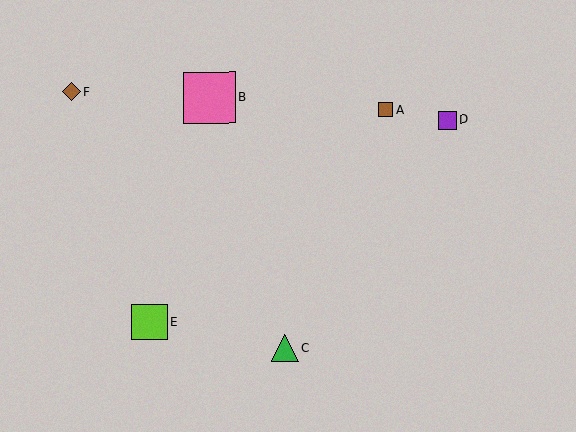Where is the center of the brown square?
The center of the brown square is at (386, 110).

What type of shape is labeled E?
Shape E is a lime square.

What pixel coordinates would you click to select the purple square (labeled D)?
Click at (447, 120) to select the purple square D.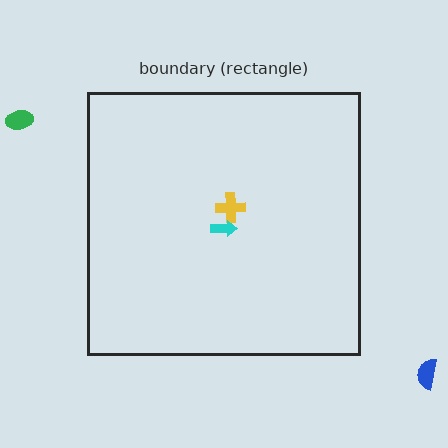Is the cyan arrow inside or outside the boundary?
Inside.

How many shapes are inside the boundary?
2 inside, 2 outside.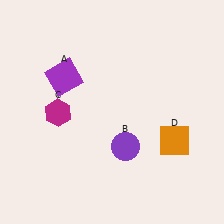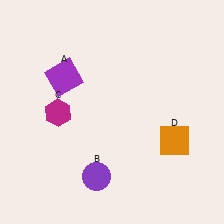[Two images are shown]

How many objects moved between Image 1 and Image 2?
1 object moved between the two images.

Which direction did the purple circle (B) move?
The purple circle (B) moved down.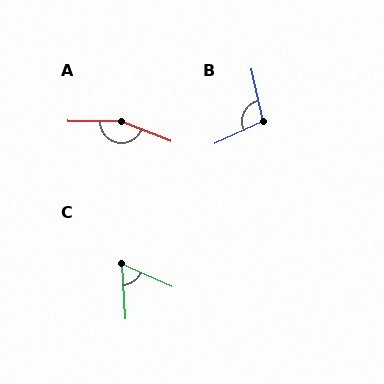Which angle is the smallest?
C, at approximately 63 degrees.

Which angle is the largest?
A, at approximately 159 degrees.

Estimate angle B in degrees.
Approximately 103 degrees.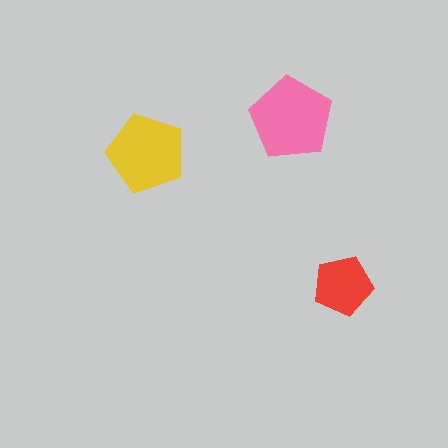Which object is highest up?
The pink pentagon is topmost.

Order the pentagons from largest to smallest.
the pink one, the yellow one, the red one.